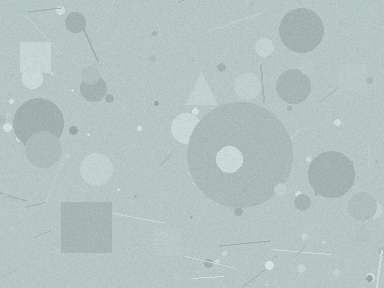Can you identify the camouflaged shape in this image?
The camouflaged shape is a circle.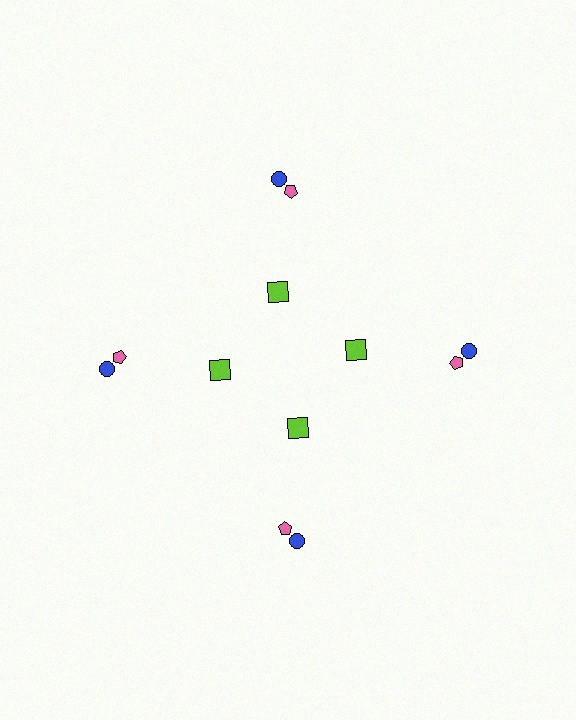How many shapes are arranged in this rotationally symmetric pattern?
There are 12 shapes, arranged in 4 groups of 3.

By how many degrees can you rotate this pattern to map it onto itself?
The pattern maps onto itself every 90 degrees of rotation.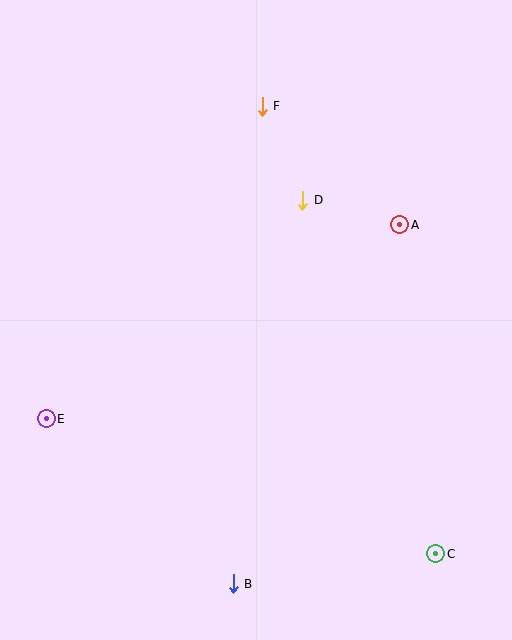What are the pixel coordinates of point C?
Point C is at (436, 554).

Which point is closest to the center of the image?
Point D at (303, 200) is closest to the center.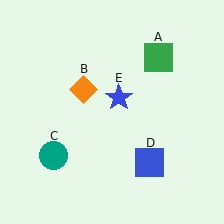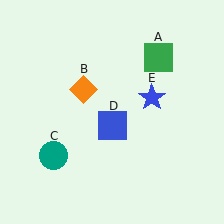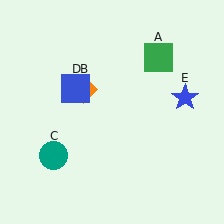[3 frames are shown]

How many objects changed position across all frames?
2 objects changed position: blue square (object D), blue star (object E).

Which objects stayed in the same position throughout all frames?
Green square (object A) and orange diamond (object B) and teal circle (object C) remained stationary.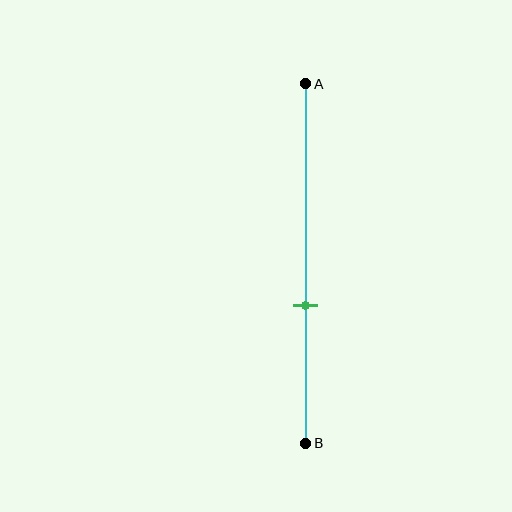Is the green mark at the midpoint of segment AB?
No, the mark is at about 60% from A, not at the 50% midpoint.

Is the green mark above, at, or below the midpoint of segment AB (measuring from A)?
The green mark is below the midpoint of segment AB.